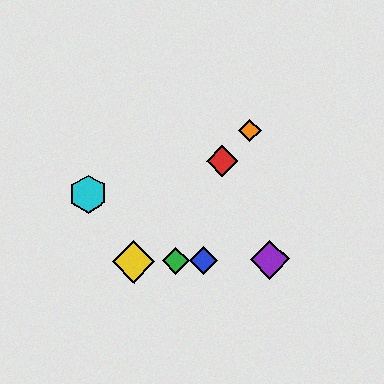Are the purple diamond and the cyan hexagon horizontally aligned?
No, the purple diamond is at y≈260 and the cyan hexagon is at y≈194.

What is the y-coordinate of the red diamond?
The red diamond is at y≈161.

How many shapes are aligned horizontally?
4 shapes (the blue diamond, the green diamond, the yellow diamond, the purple diamond) are aligned horizontally.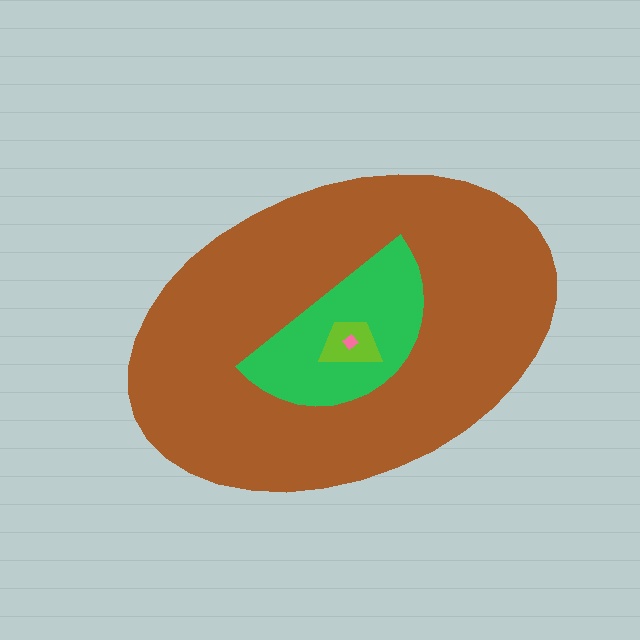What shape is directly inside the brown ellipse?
The green semicircle.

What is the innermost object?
The pink diamond.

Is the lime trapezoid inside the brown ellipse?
Yes.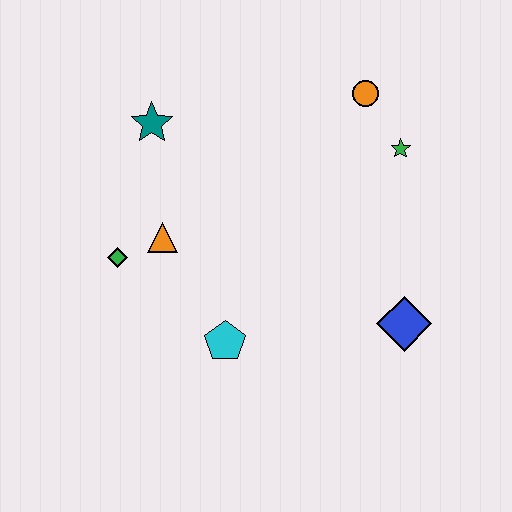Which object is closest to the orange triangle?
The green diamond is closest to the orange triangle.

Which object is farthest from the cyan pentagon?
The orange circle is farthest from the cyan pentagon.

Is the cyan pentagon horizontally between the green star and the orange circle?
No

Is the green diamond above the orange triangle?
No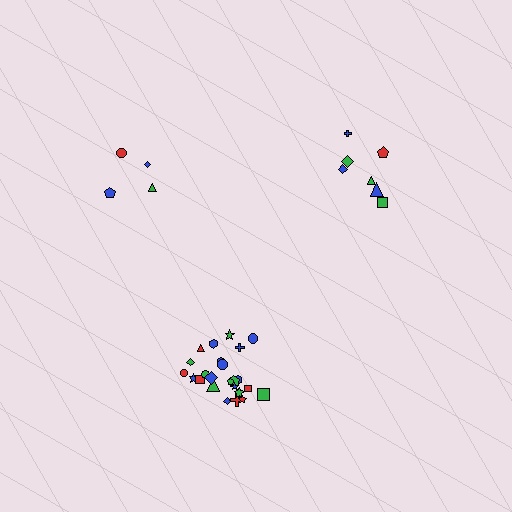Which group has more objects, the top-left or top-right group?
The top-right group.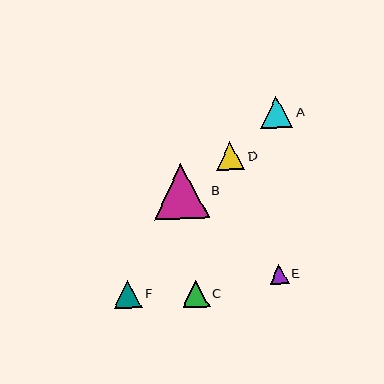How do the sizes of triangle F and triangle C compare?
Triangle F and triangle C are approximately the same size.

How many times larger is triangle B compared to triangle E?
Triangle B is approximately 2.8 times the size of triangle E.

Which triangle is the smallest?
Triangle E is the smallest with a size of approximately 19 pixels.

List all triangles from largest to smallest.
From largest to smallest: B, A, D, F, C, E.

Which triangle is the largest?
Triangle B is the largest with a size of approximately 55 pixels.